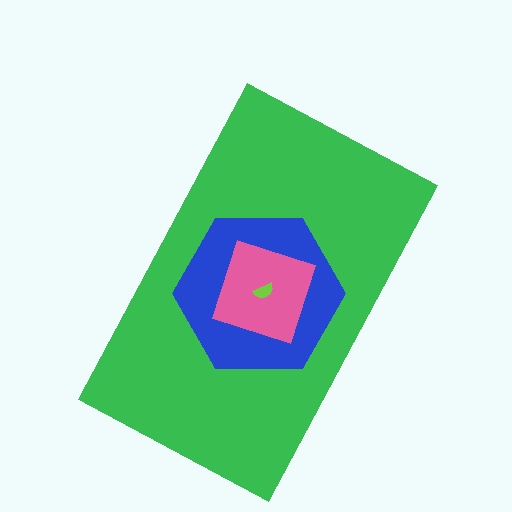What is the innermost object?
The lime semicircle.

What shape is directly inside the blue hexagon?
The pink square.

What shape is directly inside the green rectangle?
The blue hexagon.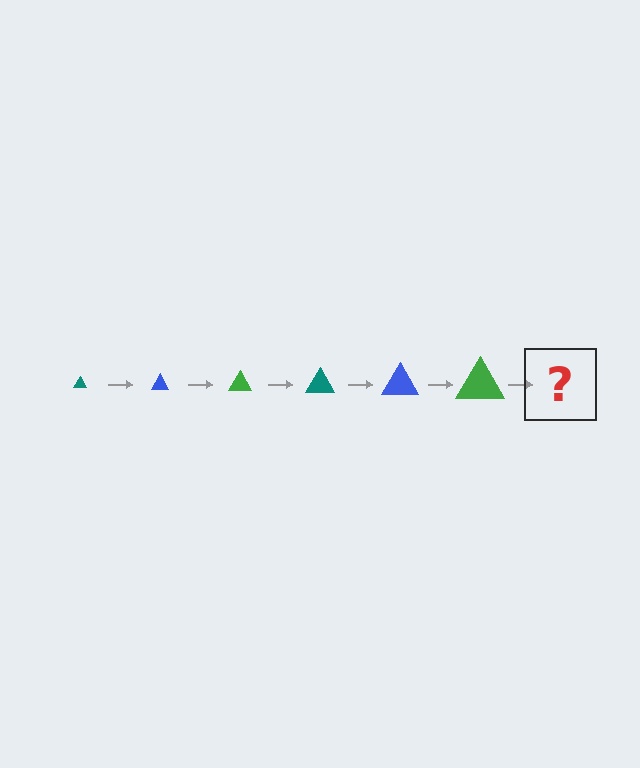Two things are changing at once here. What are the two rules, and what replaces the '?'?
The two rules are that the triangle grows larger each step and the color cycles through teal, blue, and green. The '?' should be a teal triangle, larger than the previous one.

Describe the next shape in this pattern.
It should be a teal triangle, larger than the previous one.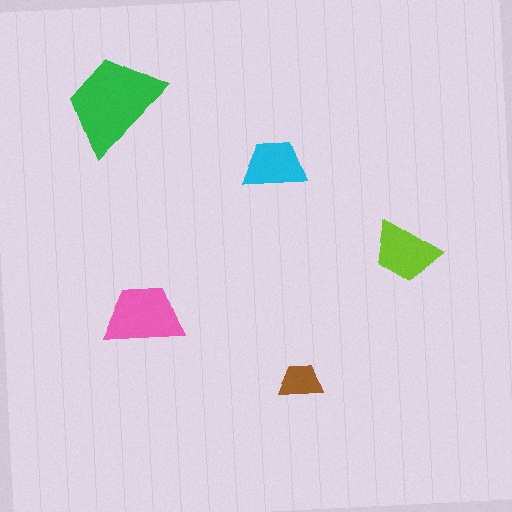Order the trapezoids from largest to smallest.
the green one, the pink one, the lime one, the cyan one, the brown one.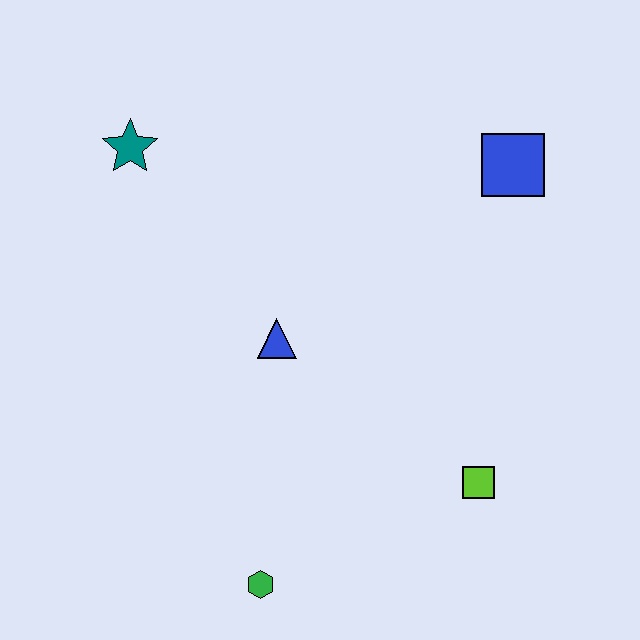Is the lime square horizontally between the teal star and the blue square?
Yes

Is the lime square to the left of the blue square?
Yes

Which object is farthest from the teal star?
The lime square is farthest from the teal star.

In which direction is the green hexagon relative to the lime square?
The green hexagon is to the left of the lime square.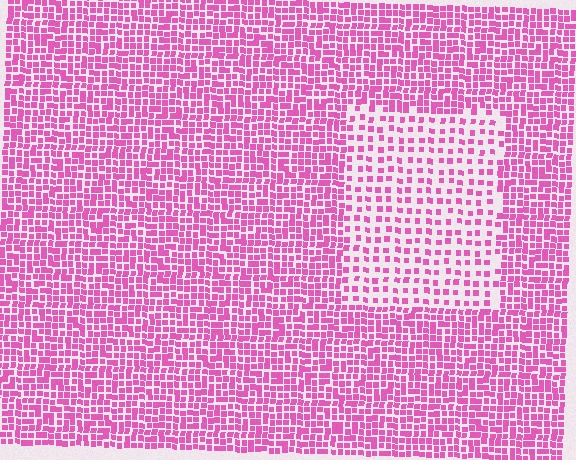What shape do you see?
I see a rectangle.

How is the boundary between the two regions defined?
The boundary is defined by a change in element density (approximately 2.1x ratio). All elements are the same color, size, and shape.